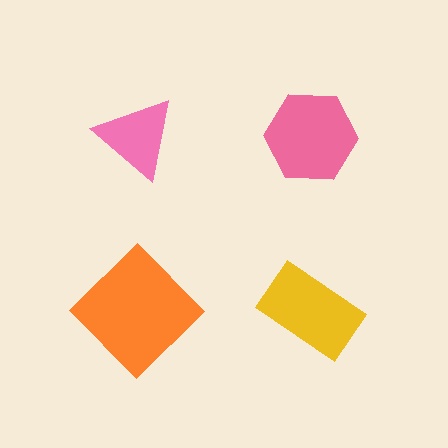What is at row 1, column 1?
A pink triangle.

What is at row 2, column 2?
A yellow rectangle.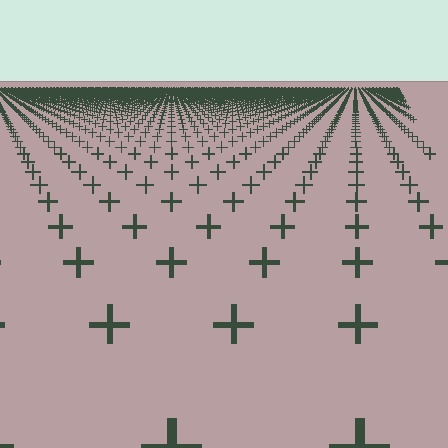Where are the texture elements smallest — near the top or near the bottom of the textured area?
Near the top.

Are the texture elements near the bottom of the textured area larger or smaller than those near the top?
Larger. Near the bottom, elements are closer to the viewer and appear at a bigger on-screen size.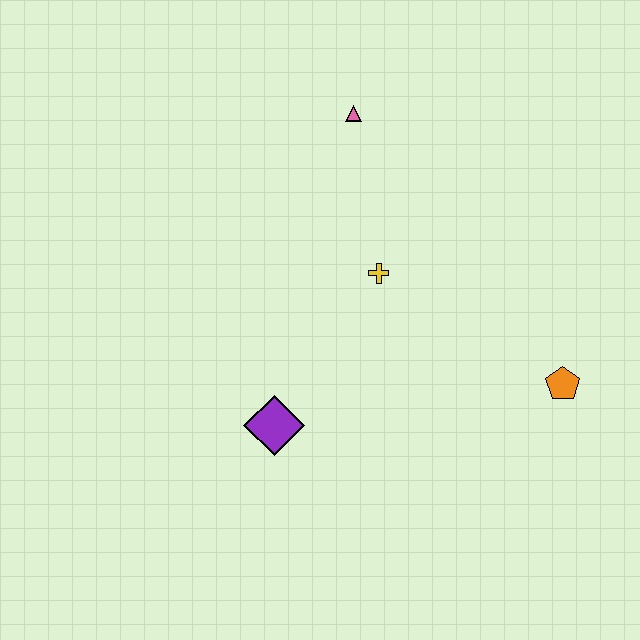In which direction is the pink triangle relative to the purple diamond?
The pink triangle is above the purple diamond.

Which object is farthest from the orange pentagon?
The pink triangle is farthest from the orange pentagon.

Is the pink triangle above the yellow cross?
Yes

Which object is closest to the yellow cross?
The pink triangle is closest to the yellow cross.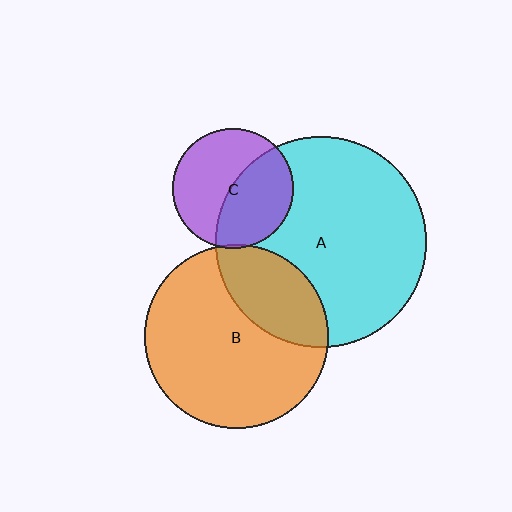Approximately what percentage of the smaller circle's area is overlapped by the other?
Approximately 5%.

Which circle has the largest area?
Circle A (cyan).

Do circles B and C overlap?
Yes.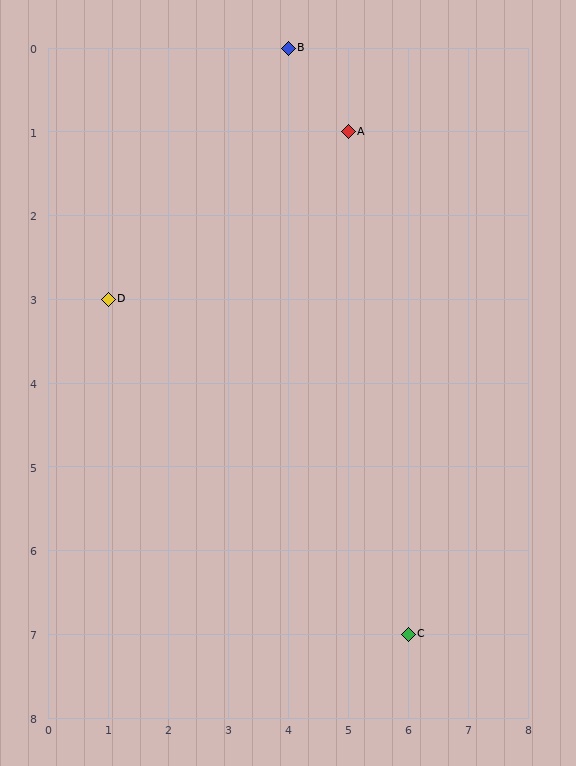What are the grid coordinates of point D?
Point D is at grid coordinates (1, 3).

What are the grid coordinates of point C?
Point C is at grid coordinates (6, 7).